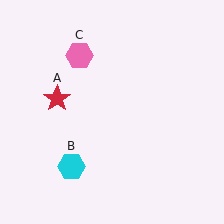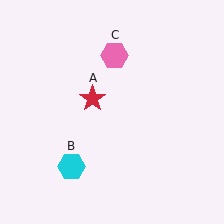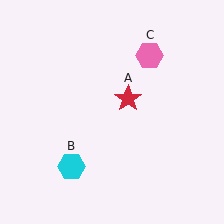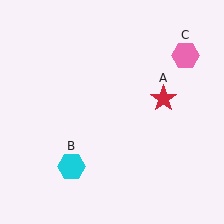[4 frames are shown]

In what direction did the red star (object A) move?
The red star (object A) moved right.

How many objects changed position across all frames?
2 objects changed position: red star (object A), pink hexagon (object C).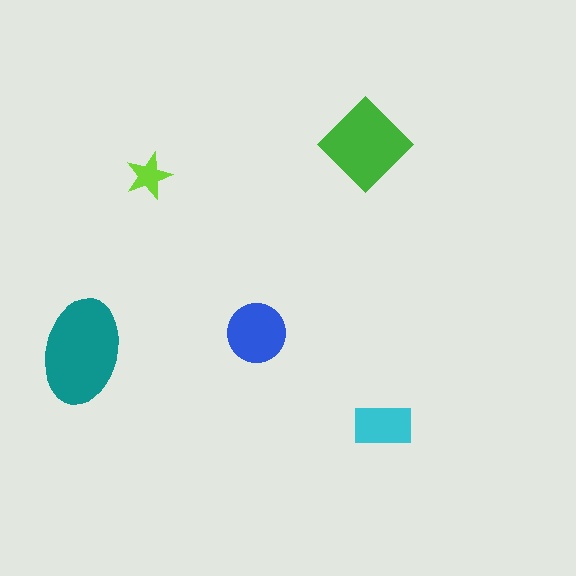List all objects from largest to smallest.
The teal ellipse, the green diamond, the blue circle, the cyan rectangle, the lime star.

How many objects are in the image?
There are 5 objects in the image.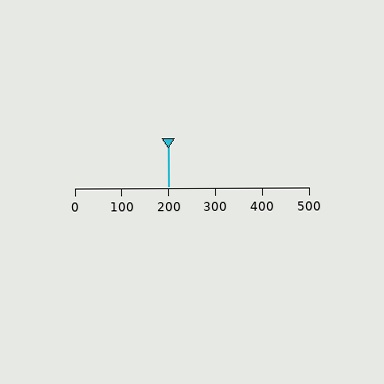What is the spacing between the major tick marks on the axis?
The major ticks are spaced 100 apart.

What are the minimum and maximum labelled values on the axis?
The axis runs from 0 to 500.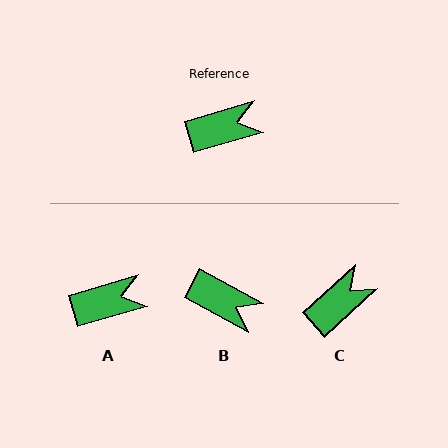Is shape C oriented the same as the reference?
No, it is off by about 26 degrees.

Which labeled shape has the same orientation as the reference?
A.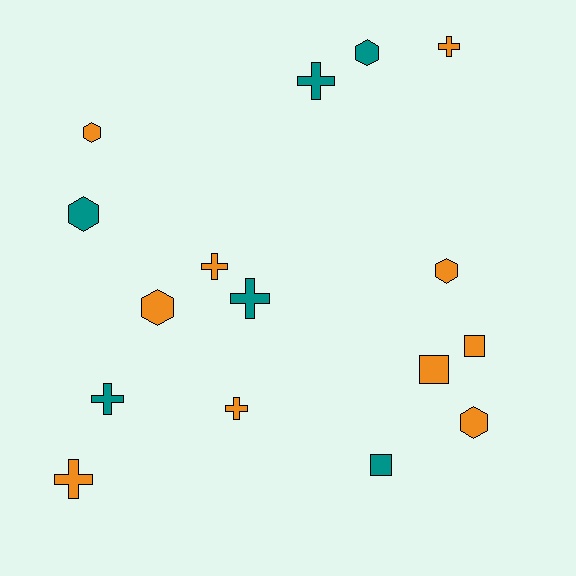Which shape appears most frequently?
Cross, with 7 objects.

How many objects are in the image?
There are 16 objects.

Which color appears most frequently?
Orange, with 10 objects.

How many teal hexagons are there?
There are 2 teal hexagons.